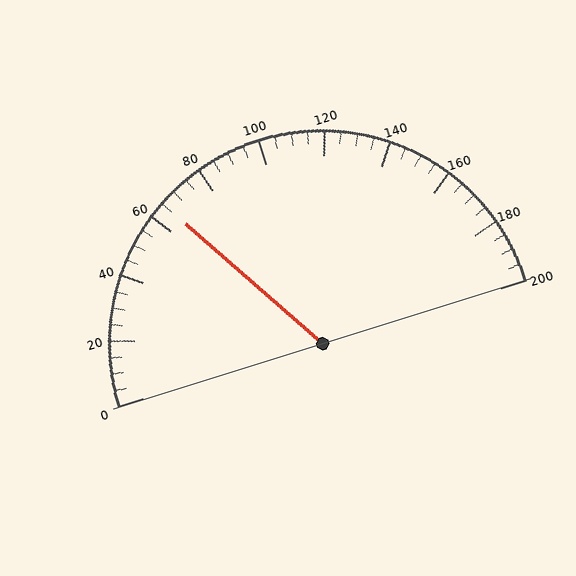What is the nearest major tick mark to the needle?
The nearest major tick mark is 60.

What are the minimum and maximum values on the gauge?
The gauge ranges from 0 to 200.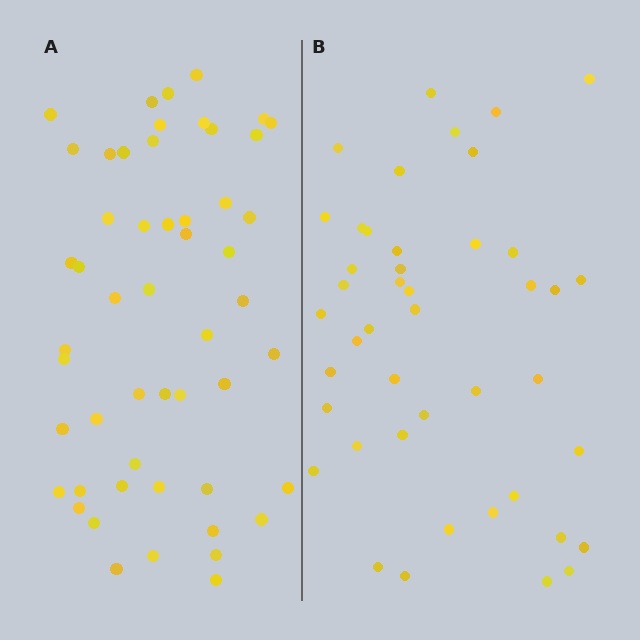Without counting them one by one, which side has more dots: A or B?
Region A (the left region) has more dots.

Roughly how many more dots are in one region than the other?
Region A has roughly 8 or so more dots than region B.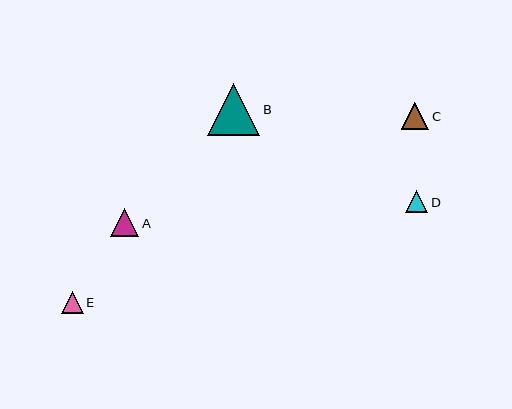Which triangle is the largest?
Triangle B is the largest with a size of approximately 52 pixels.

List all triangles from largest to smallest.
From largest to smallest: B, A, C, D, E.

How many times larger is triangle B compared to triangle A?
Triangle B is approximately 1.8 times the size of triangle A.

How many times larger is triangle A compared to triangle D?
Triangle A is approximately 1.3 times the size of triangle D.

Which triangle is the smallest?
Triangle E is the smallest with a size of approximately 22 pixels.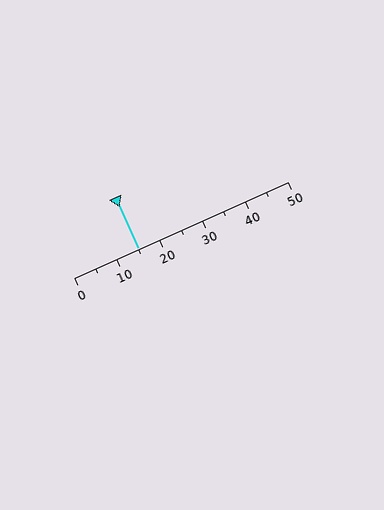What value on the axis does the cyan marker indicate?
The marker indicates approximately 15.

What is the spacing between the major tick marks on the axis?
The major ticks are spaced 10 apart.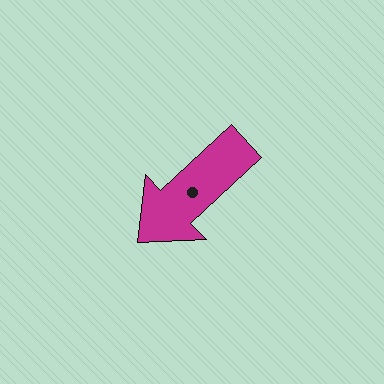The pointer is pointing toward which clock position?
Roughly 8 o'clock.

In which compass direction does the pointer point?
Southwest.